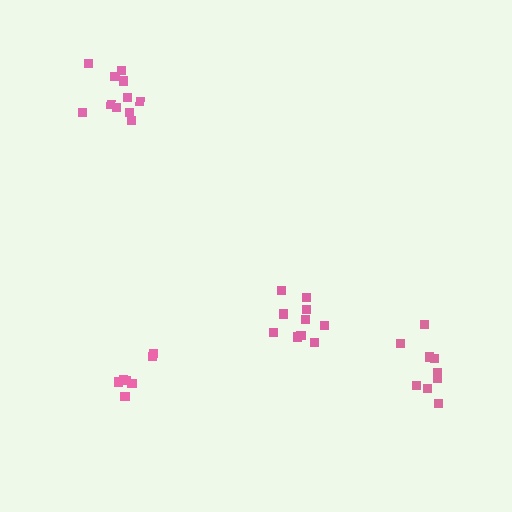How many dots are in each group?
Group 1: 10 dots, Group 2: 7 dots, Group 3: 11 dots, Group 4: 9 dots (37 total).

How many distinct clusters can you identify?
There are 4 distinct clusters.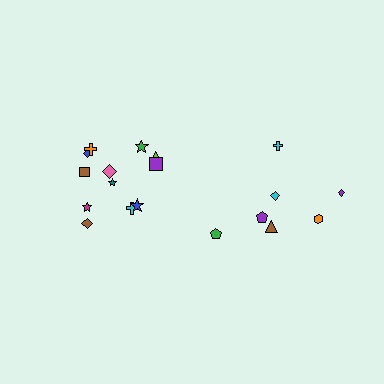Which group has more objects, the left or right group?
The left group.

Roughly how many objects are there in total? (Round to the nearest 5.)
Roughly 20 objects in total.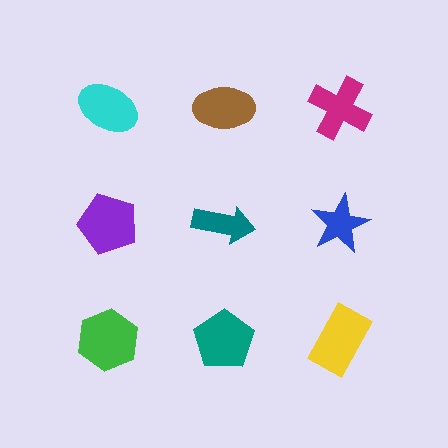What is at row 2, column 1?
A purple pentagon.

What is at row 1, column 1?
A cyan ellipse.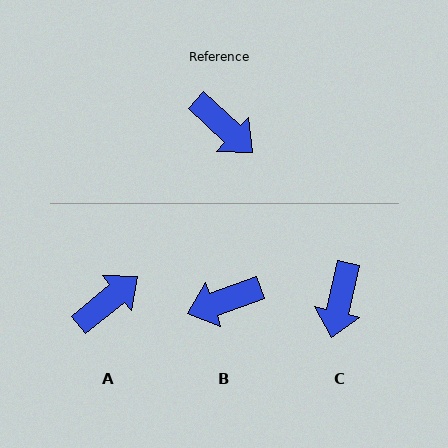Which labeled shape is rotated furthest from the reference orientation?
B, about 117 degrees away.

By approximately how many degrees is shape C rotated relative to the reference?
Approximately 60 degrees clockwise.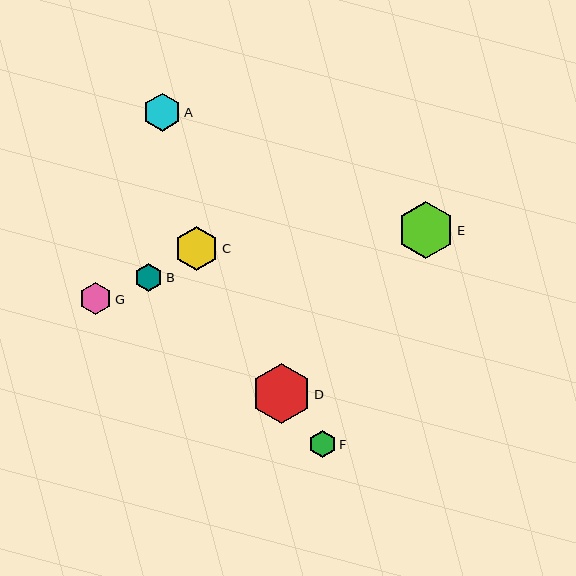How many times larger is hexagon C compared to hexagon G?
Hexagon C is approximately 1.4 times the size of hexagon G.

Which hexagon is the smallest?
Hexagon F is the smallest with a size of approximately 28 pixels.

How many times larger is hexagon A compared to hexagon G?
Hexagon A is approximately 1.2 times the size of hexagon G.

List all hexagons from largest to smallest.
From largest to smallest: D, E, C, A, G, B, F.